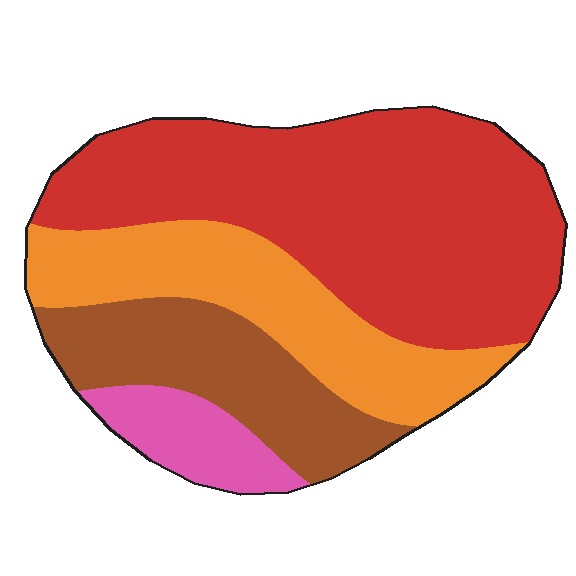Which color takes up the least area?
Pink, at roughly 10%.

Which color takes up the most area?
Red, at roughly 50%.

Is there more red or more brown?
Red.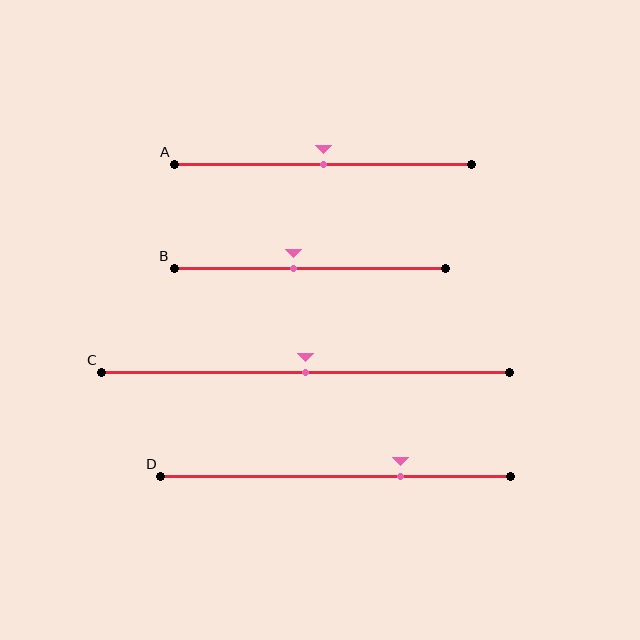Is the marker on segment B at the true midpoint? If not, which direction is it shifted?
No, the marker on segment B is shifted to the left by about 6% of the segment length.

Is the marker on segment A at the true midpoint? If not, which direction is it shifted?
Yes, the marker on segment A is at the true midpoint.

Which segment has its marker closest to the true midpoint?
Segment A has its marker closest to the true midpoint.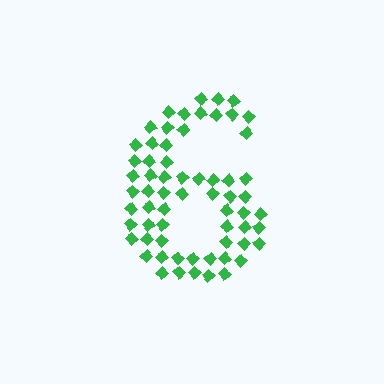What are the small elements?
The small elements are diamonds.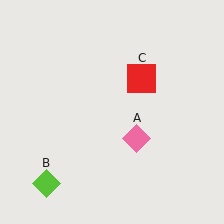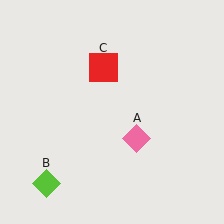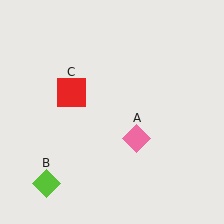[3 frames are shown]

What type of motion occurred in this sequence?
The red square (object C) rotated counterclockwise around the center of the scene.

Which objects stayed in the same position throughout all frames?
Pink diamond (object A) and lime diamond (object B) remained stationary.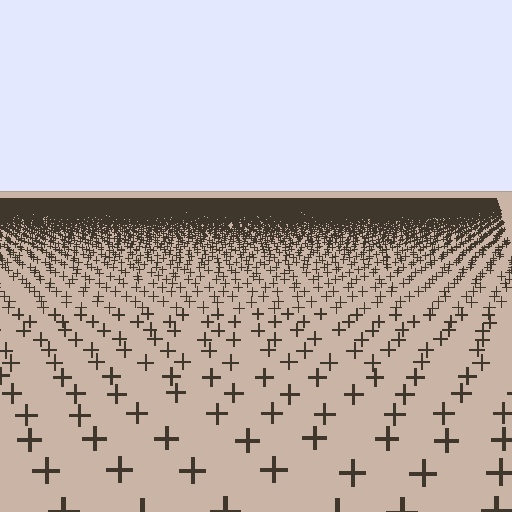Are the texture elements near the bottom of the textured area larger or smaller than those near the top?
Larger. Near the bottom, elements are closer to the viewer and appear at a bigger on-screen size.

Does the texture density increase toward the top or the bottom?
Density increases toward the top.